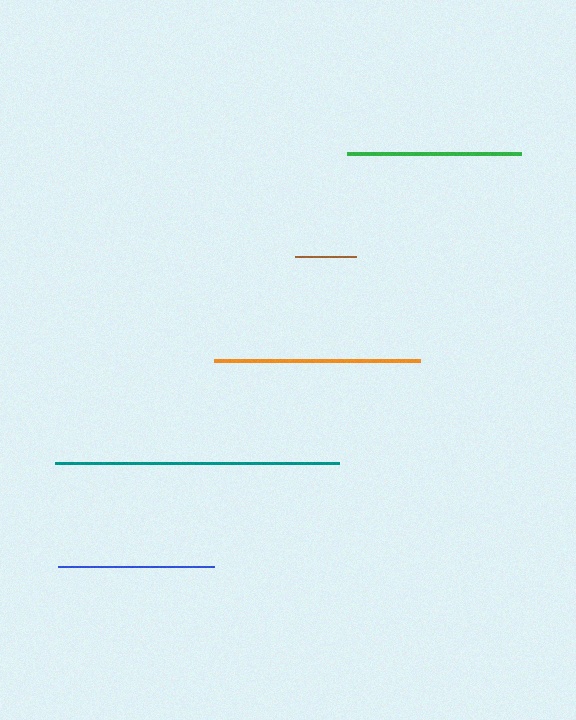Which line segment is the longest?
The teal line is the longest at approximately 284 pixels.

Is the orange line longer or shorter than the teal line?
The teal line is longer than the orange line.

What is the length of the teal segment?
The teal segment is approximately 284 pixels long.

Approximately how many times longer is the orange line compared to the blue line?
The orange line is approximately 1.3 times the length of the blue line.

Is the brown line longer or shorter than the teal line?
The teal line is longer than the brown line.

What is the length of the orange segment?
The orange segment is approximately 206 pixels long.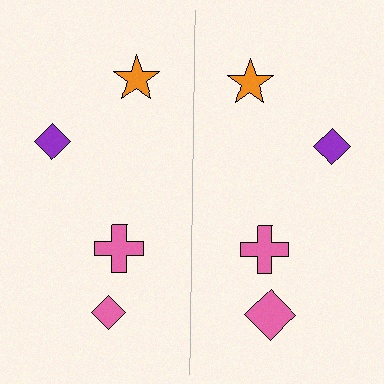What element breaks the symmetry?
The pink diamond on the right side has a different size than its mirror counterpart.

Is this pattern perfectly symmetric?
No, the pattern is not perfectly symmetric. The pink diamond on the right side has a different size than its mirror counterpart.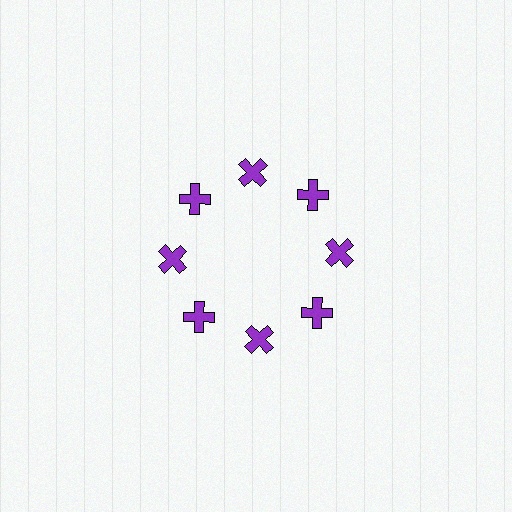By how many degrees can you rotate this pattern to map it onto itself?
The pattern maps onto itself every 45 degrees of rotation.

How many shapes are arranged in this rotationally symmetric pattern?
There are 8 shapes, arranged in 8 groups of 1.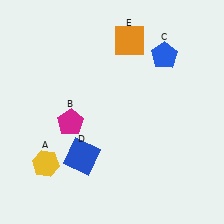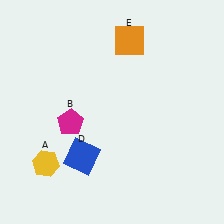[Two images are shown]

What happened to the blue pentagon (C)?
The blue pentagon (C) was removed in Image 2. It was in the top-right area of Image 1.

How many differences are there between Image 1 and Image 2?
There is 1 difference between the two images.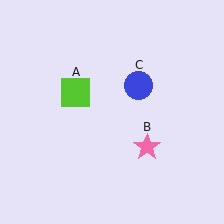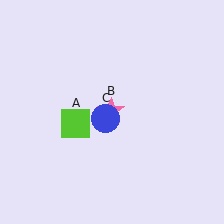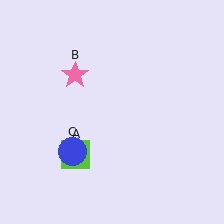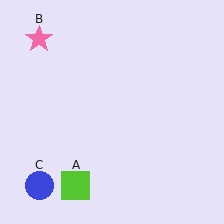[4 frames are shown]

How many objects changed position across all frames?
3 objects changed position: lime square (object A), pink star (object B), blue circle (object C).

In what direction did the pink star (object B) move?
The pink star (object B) moved up and to the left.